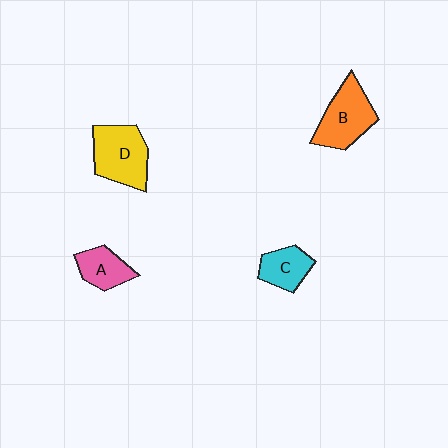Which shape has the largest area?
Shape D (yellow).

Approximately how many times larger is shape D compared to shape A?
Approximately 1.7 times.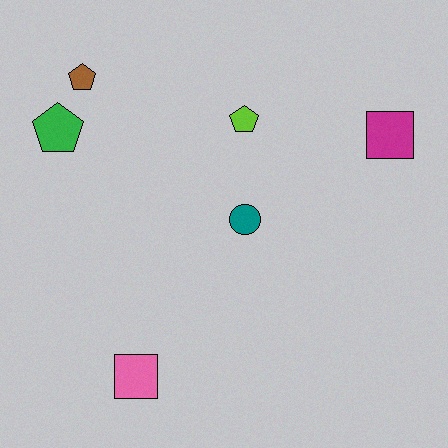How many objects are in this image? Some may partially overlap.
There are 6 objects.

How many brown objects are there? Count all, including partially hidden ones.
There is 1 brown object.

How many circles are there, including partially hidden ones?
There is 1 circle.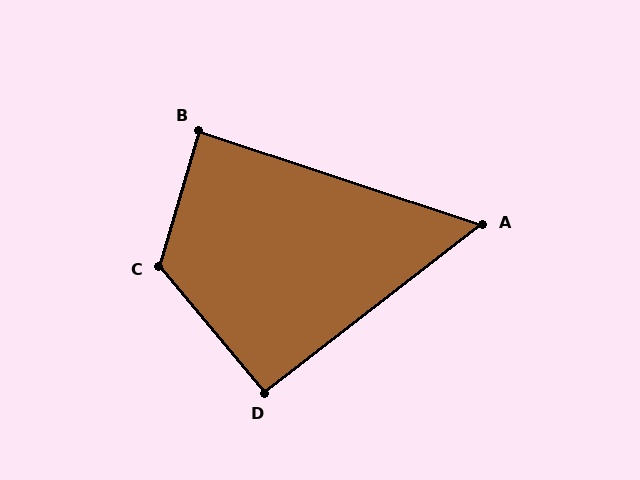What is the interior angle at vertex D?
Approximately 92 degrees (approximately right).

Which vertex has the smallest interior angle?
A, at approximately 56 degrees.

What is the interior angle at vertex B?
Approximately 88 degrees (approximately right).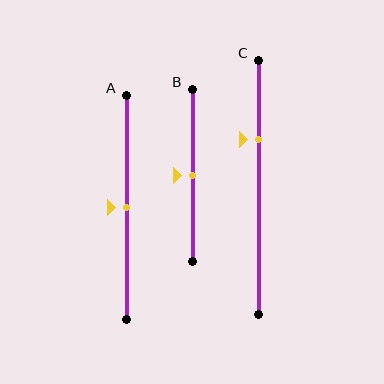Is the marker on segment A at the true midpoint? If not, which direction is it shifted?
Yes, the marker on segment A is at the true midpoint.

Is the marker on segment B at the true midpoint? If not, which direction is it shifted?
Yes, the marker on segment B is at the true midpoint.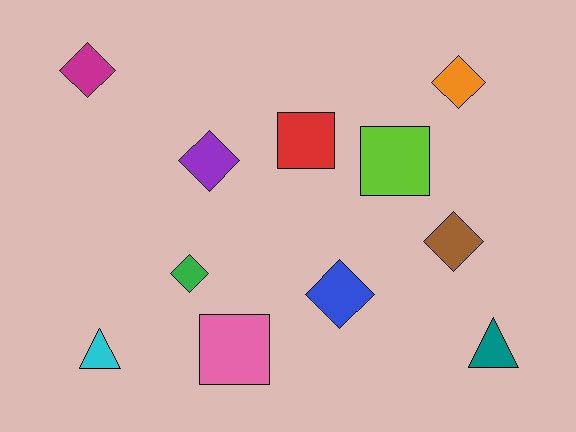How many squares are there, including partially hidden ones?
There are 3 squares.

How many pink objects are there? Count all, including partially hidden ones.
There is 1 pink object.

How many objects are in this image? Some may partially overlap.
There are 11 objects.